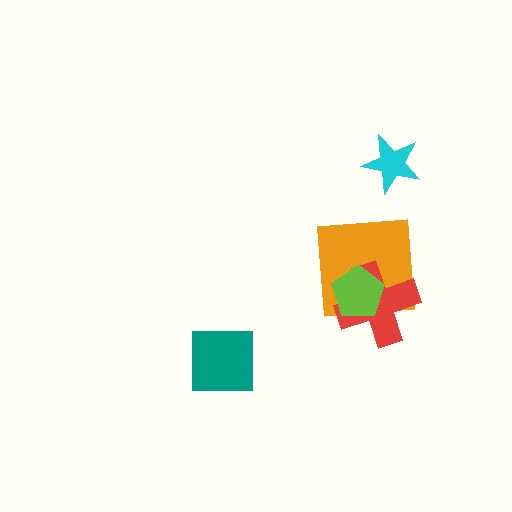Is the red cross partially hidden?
Yes, it is partially covered by another shape.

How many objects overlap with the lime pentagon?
2 objects overlap with the lime pentagon.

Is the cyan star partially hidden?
No, no other shape covers it.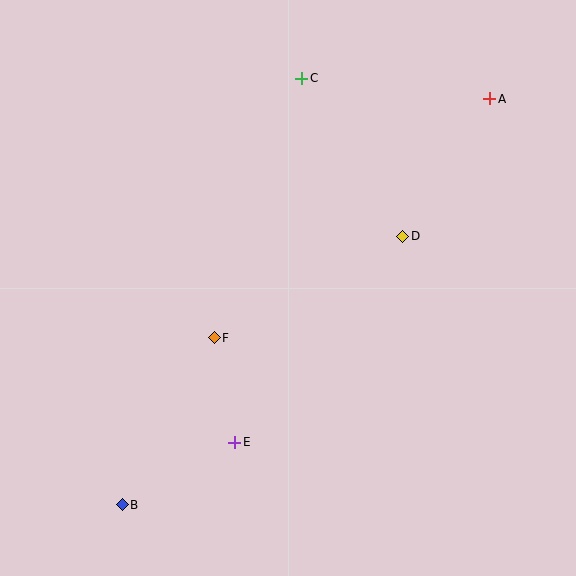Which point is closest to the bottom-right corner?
Point E is closest to the bottom-right corner.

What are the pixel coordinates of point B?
Point B is at (122, 505).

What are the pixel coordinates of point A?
Point A is at (490, 99).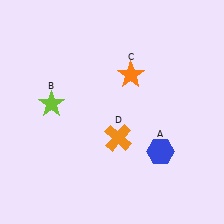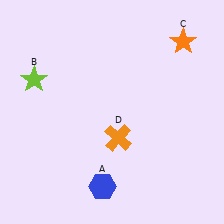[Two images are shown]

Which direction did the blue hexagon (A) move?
The blue hexagon (A) moved left.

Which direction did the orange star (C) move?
The orange star (C) moved right.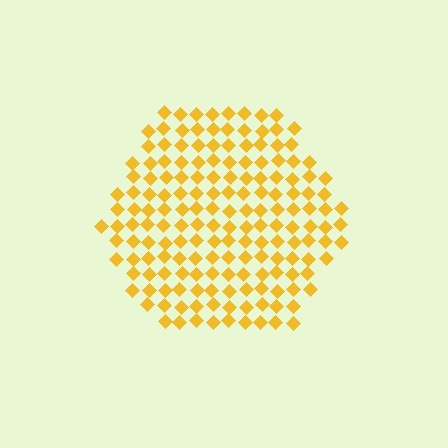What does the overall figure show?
The overall figure shows a hexagon.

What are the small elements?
The small elements are diamonds.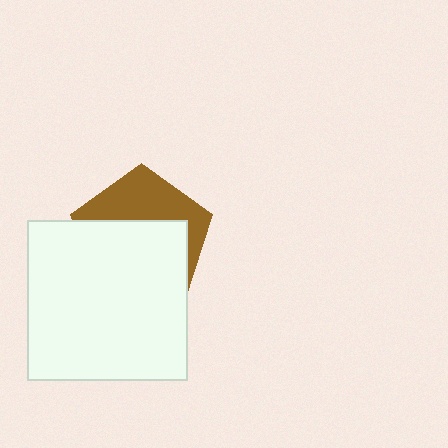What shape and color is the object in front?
The object in front is a white square.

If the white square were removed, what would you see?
You would see the complete brown pentagon.